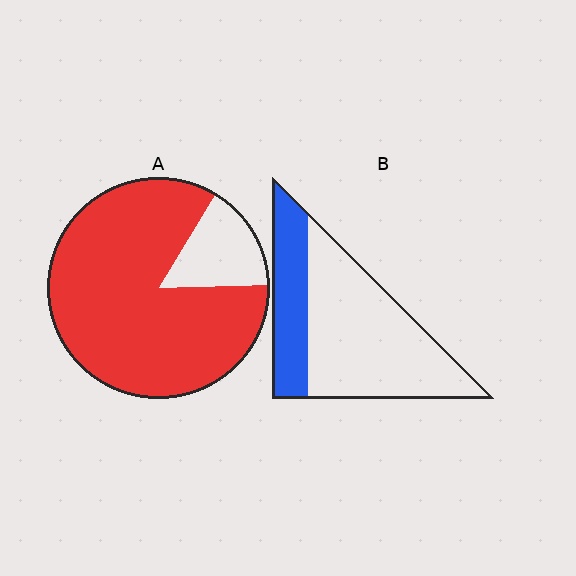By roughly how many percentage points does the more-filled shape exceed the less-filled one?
By roughly 55 percentage points (A over B).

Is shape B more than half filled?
No.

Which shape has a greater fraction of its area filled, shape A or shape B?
Shape A.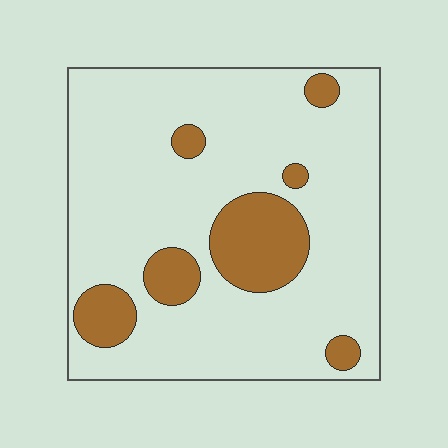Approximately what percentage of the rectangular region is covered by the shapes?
Approximately 20%.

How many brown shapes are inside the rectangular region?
7.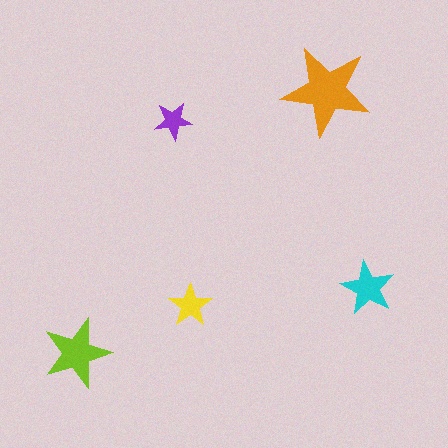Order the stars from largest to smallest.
the orange one, the lime one, the cyan one, the yellow one, the purple one.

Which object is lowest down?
The lime star is bottommost.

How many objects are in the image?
There are 5 objects in the image.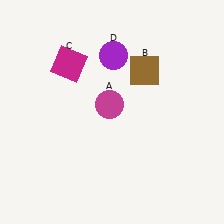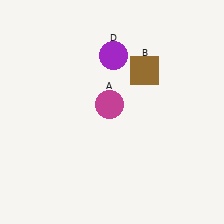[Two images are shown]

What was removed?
The magenta square (C) was removed in Image 2.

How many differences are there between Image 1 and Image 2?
There is 1 difference between the two images.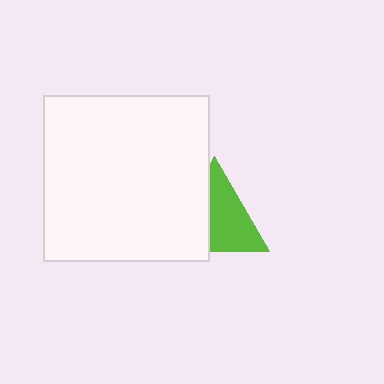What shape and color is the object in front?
The object in front is a white square.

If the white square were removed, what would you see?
You would see the complete lime triangle.